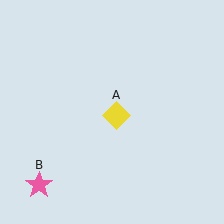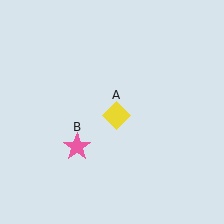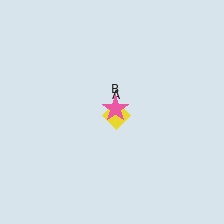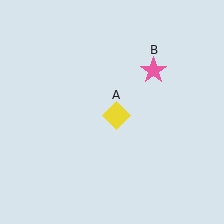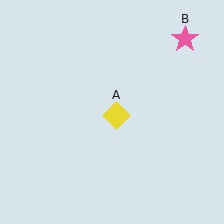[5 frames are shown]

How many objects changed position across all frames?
1 object changed position: pink star (object B).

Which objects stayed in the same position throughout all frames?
Yellow diamond (object A) remained stationary.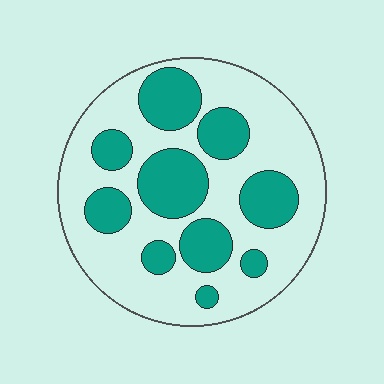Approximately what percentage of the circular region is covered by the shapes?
Approximately 35%.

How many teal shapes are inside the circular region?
10.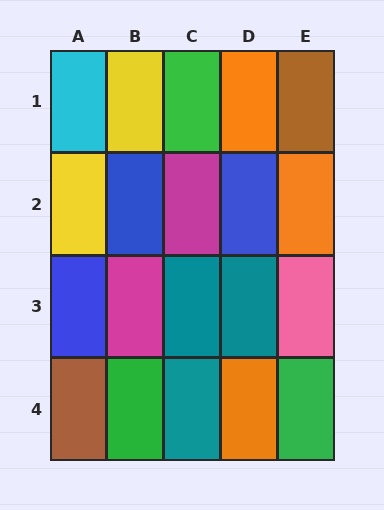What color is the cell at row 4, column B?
Green.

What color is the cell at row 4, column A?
Brown.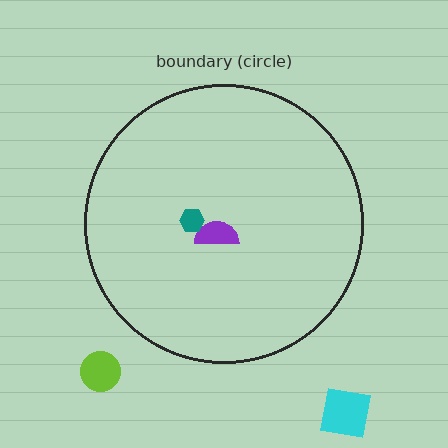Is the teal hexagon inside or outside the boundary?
Inside.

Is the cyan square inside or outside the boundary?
Outside.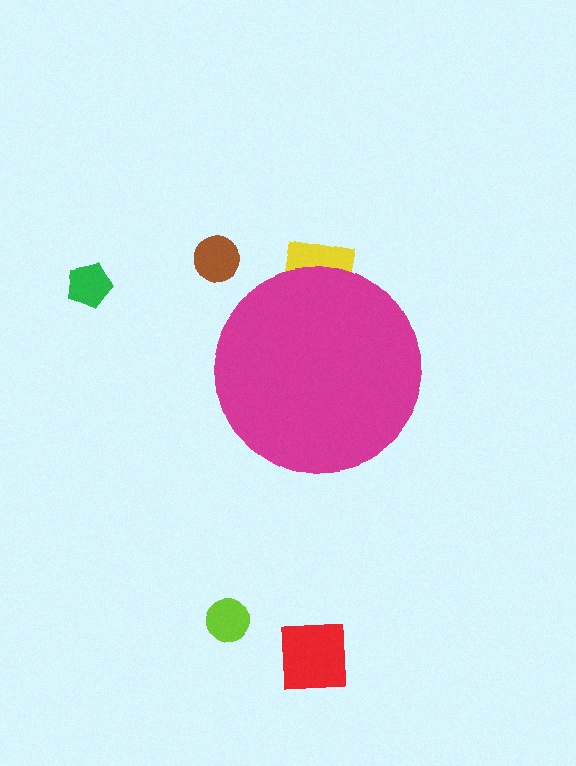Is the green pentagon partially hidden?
No, the green pentagon is fully visible.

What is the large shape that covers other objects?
A magenta circle.